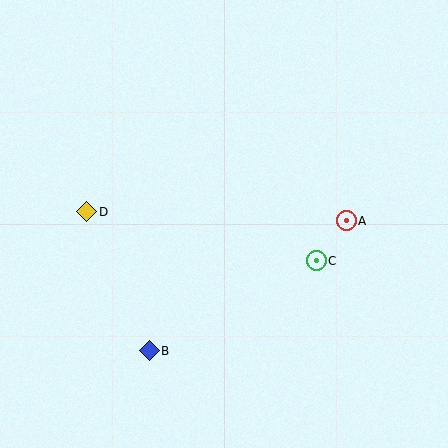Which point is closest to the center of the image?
Point C at (316, 261) is closest to the center.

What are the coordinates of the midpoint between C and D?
The midpoint between C and D is at (202, 236).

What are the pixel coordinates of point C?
Point C is at (316, 261).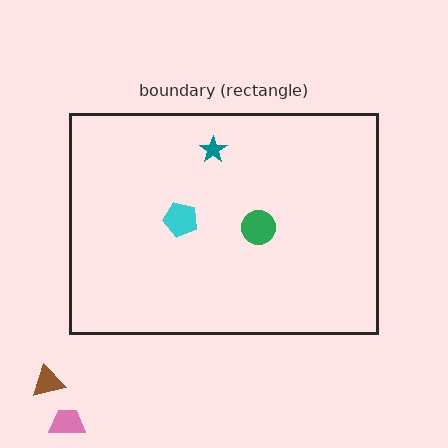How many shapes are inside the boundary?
3 inside, 2 outside.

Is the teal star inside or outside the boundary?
Inside.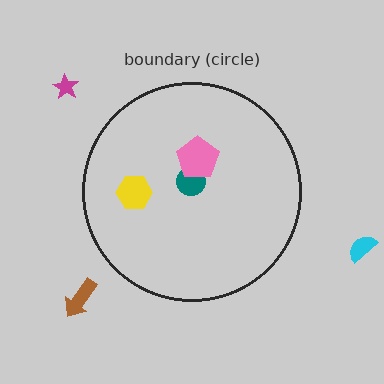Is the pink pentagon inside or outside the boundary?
Inside.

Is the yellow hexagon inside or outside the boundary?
Inside.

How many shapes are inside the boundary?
3 inside, 3 outside.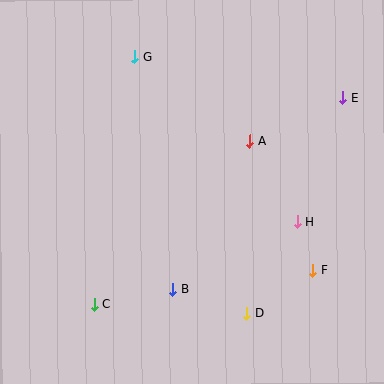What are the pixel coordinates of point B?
Point B is at (173, 290).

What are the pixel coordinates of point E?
Point E is at (343, 98).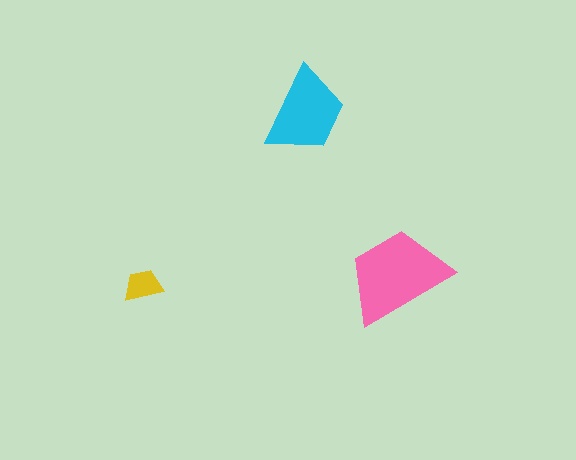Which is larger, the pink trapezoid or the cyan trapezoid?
The pink one.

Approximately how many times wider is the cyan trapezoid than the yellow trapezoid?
About 2 times wider.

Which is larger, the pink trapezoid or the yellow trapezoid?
The pink one.